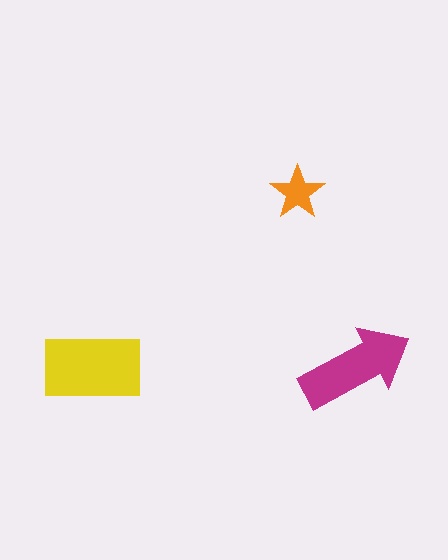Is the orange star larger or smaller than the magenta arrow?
Smaller.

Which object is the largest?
The yellow rectangle.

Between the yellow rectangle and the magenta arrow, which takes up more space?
The yellow rectangle.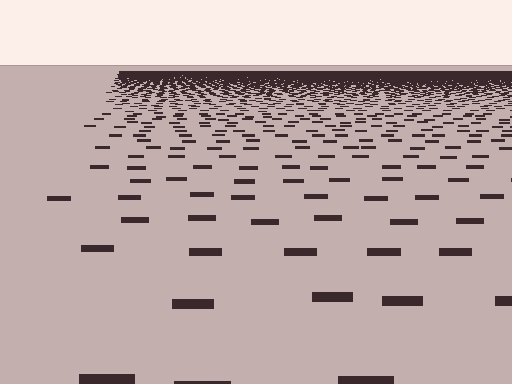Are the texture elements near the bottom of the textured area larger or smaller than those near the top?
Larger. Near the bottom, elements are closer to the viewer and appear at a bigger on-screen size.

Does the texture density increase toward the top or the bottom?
Density increases toward the top.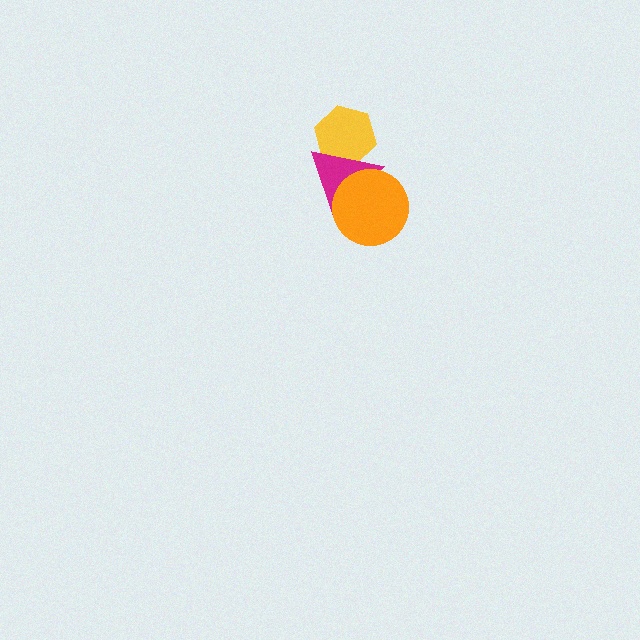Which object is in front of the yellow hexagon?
The magenta triangle is in front of the yellow hexagon.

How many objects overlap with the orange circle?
1 object overlaps with the orange circle.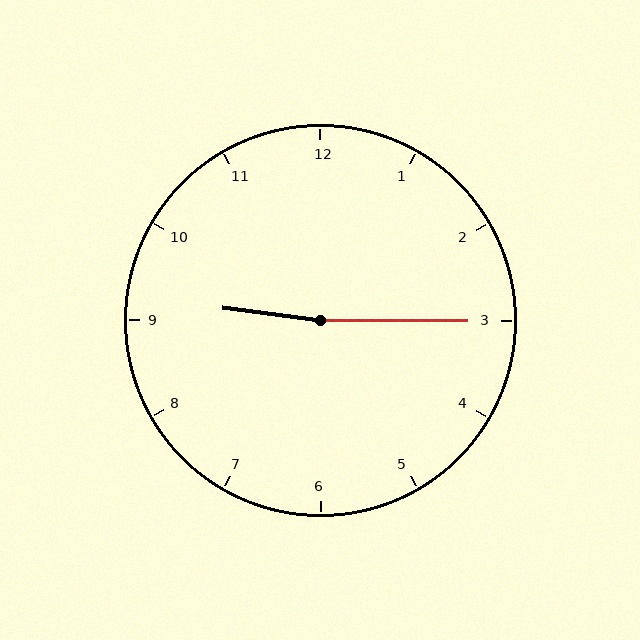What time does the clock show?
9:15.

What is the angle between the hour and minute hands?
Approximately 172 degrees.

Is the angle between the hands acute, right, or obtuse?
It is obtuse.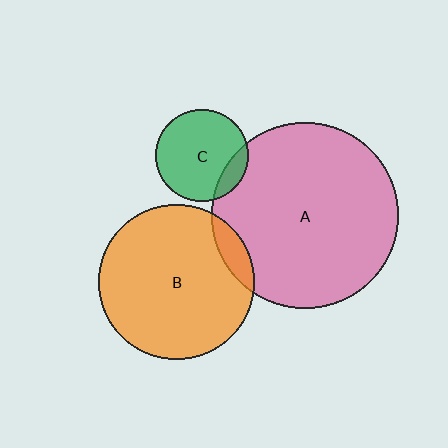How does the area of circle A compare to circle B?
Approximately 1.4 times.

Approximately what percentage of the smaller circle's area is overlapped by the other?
Approximately 15%.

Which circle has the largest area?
Circle A (pink).